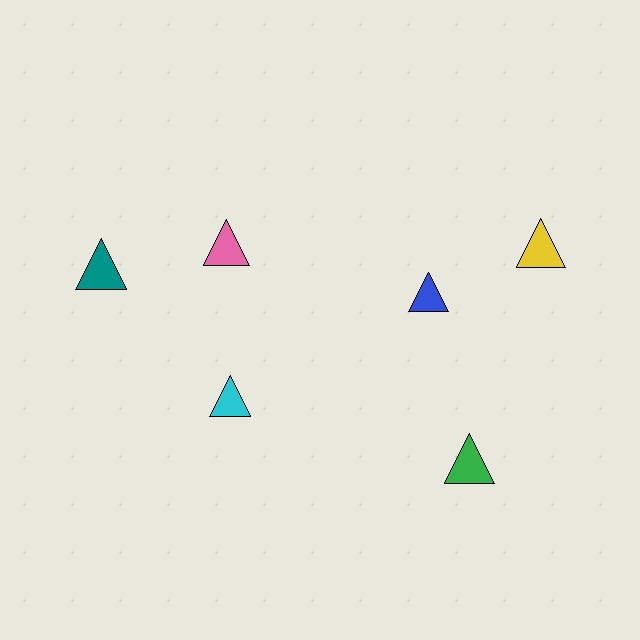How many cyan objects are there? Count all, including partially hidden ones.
There is 1 cyan object.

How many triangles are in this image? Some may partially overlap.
There are 6 triangles.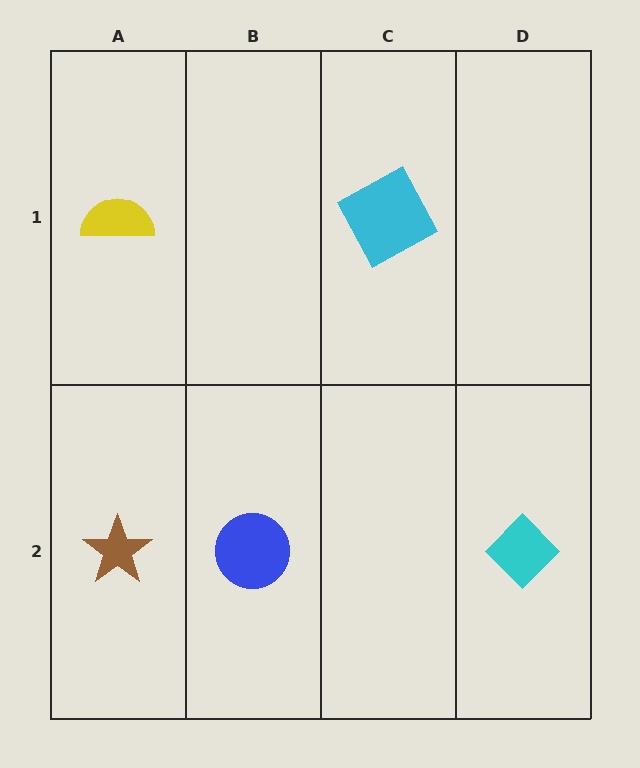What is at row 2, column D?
A cyan diamond.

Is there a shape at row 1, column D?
No, that cell is empty.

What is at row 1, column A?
A yellow semicircle.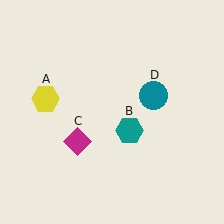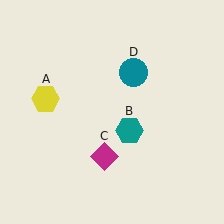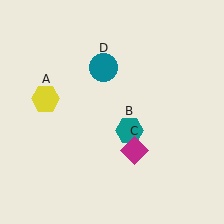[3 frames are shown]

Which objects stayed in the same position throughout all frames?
Yellow hexagon (object A) and teal hexagon (object B) remained stationary.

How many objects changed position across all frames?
2 objects changed position: magenta diamond (object C), teal circle (object D).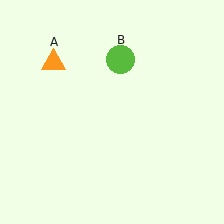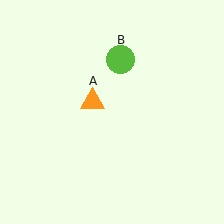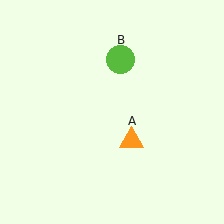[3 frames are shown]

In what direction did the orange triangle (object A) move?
The orange triangle (object A) moved down and to the right.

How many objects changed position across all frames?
1 object changed position: orange triangle (object A).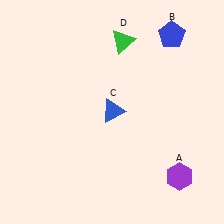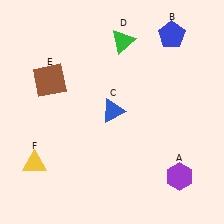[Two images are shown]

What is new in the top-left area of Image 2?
A brown square (E) was added in the top-left area of Image 2.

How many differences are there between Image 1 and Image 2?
There are 2 differences between the two images.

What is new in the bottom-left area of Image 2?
A yellow triangle (F) was added in the bottom-left area of Image 2.